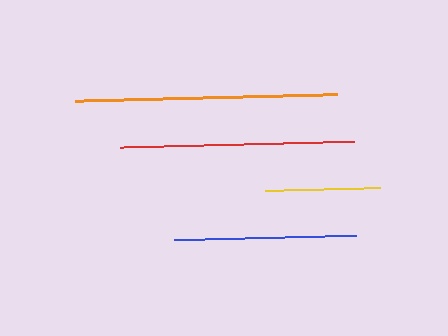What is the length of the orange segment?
The orange segment is approximately 261 pixels long.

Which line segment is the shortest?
The yellow line is the shortest at approximately 115 pixels.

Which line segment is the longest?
The orange line is the longest at approximately 261 pixels.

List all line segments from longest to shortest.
From longest to shortest: orange, red, blue, yellow.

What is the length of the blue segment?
The blue segment is approximately 182 pixels long.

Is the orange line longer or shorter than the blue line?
The orange line is longer than the blue line.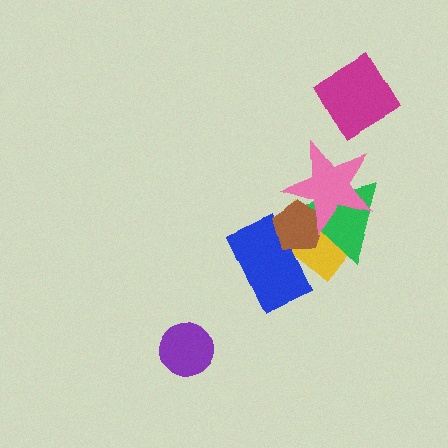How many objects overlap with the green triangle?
3 objects overlap with the green triangle.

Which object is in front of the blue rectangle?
The brown pentagon is in front of the blue rectangle.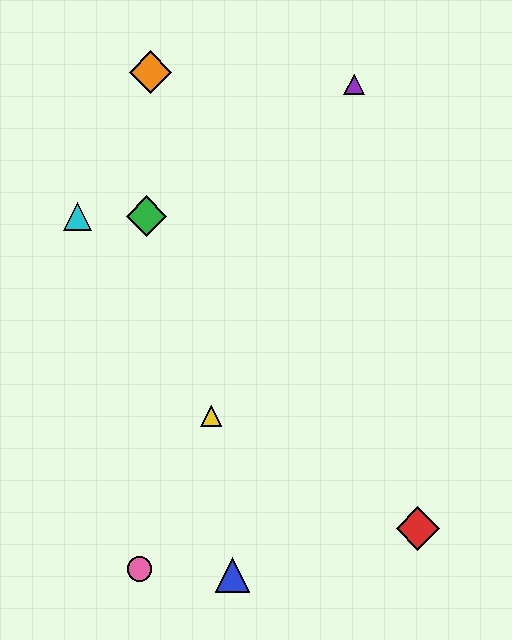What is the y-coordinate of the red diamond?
The red diamond is at y≈529.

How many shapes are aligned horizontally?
2 shapes (the green diamond, the cyan triangle) are aligned horizontally.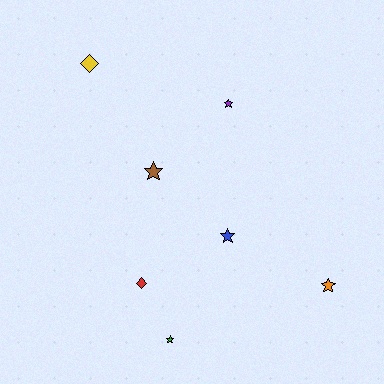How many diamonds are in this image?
There are 2 diamonds.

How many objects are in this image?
There are 7 objects.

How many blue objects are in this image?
There is 1 blue object.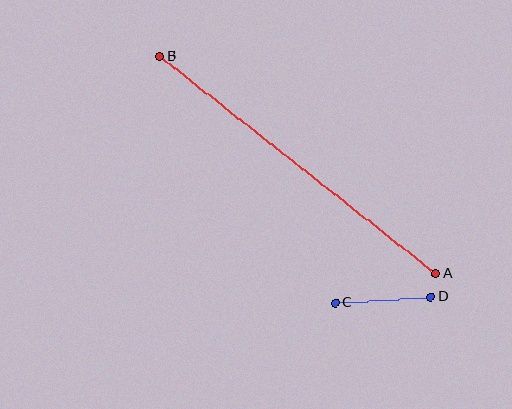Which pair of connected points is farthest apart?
Points A and B are farthest apart.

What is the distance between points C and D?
The distance is approximately 95 pixels.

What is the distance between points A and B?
The distance is approximately 351 pixels.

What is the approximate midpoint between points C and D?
The midpoint is at approximately (383, 300) pixels.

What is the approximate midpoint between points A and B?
The midpoint is at approximately (298, 165) pixels.